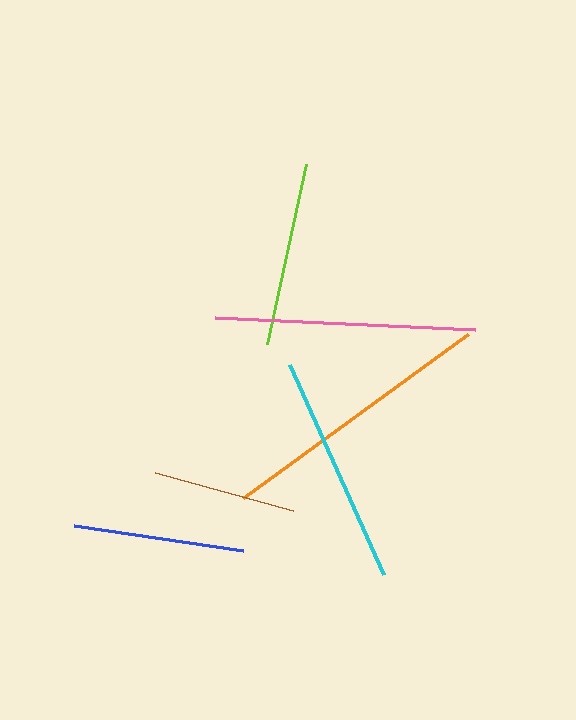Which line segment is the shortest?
The brown line is the shortest at approximately 143 pixels.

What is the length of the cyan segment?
The cyan segment is approximately 230 pixels long.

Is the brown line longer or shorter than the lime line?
The lime line is longer than the brown line.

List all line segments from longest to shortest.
From longest to shortest: orange, pink, cyan, lime, blue, brown.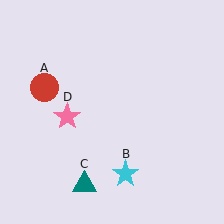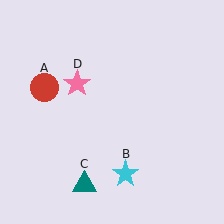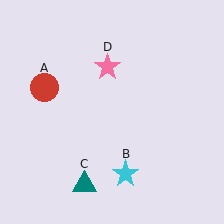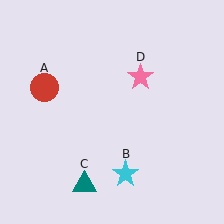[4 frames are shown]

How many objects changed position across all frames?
1 object changed position: pink star (object D).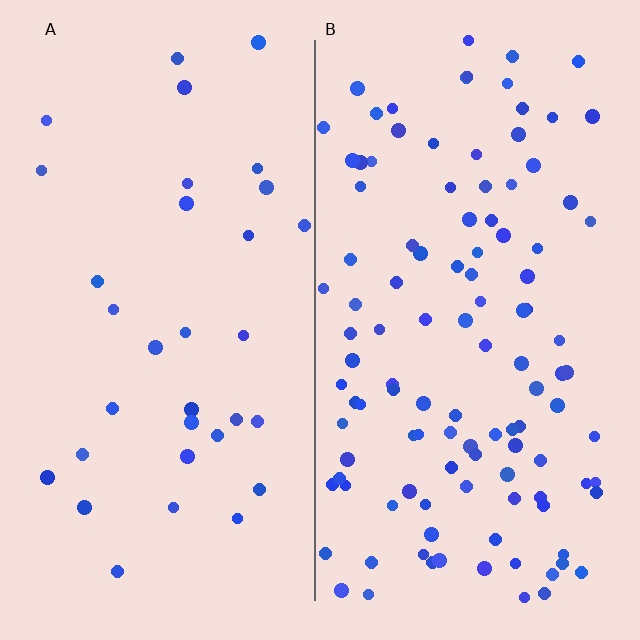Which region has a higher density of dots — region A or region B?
B (the right).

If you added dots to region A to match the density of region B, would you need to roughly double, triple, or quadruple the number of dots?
Approximately triple.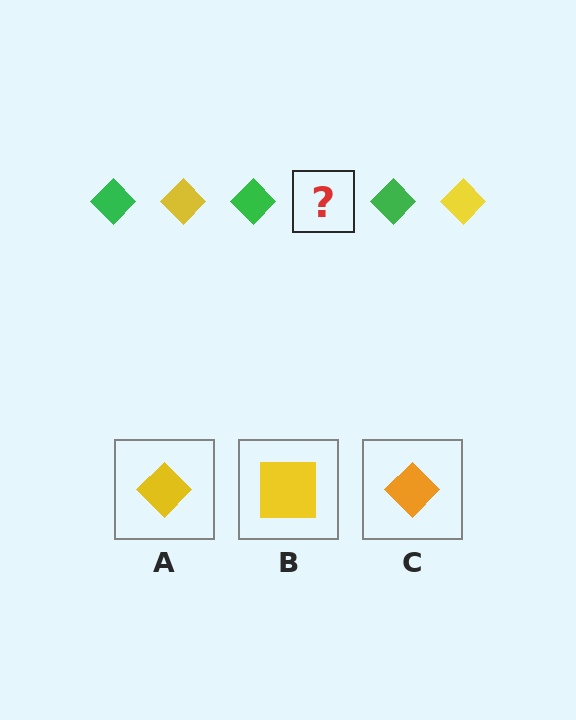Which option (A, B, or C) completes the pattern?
A.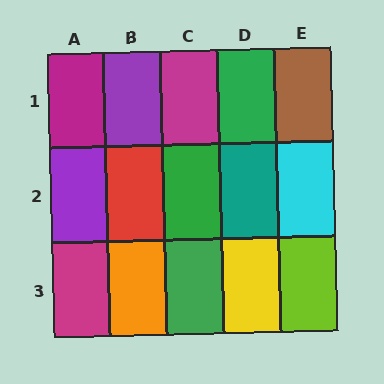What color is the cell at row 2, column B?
Red.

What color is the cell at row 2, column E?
Cyan.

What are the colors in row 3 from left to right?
Magenta, orange, green, yellow, lime.